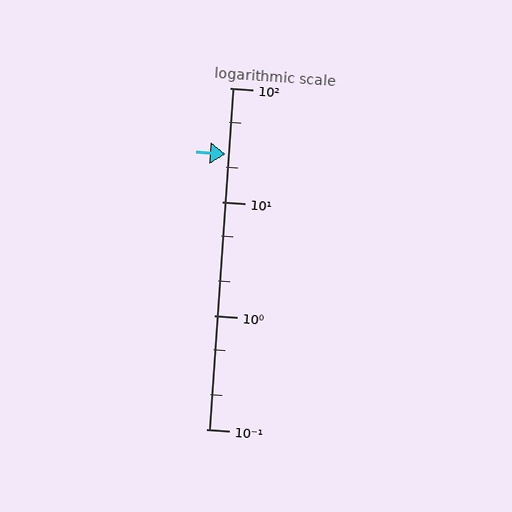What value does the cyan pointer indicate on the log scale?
The pointer indicates approximately 26.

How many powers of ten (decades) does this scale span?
The scale spans 3 decades, from 0.1 to 100.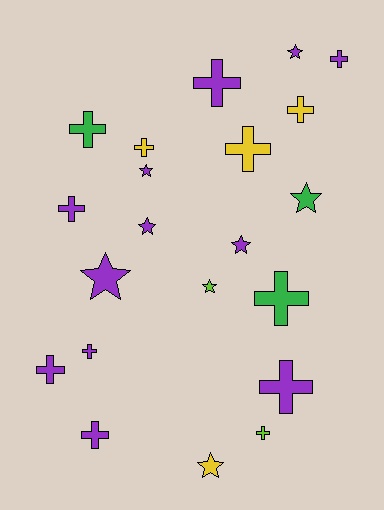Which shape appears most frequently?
Cross, with 13 objects.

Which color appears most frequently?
Purple, with 12 objects.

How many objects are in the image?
There are 21 objects.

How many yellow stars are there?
There is 1 yellow star.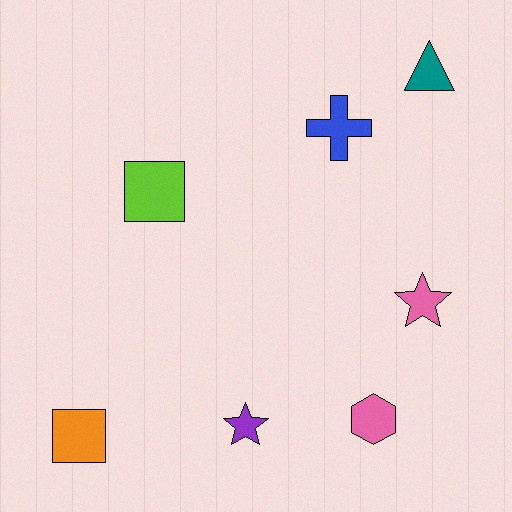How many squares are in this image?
There are 2 squares.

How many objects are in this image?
There are 7 objects.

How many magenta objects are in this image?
There are no magenta objects.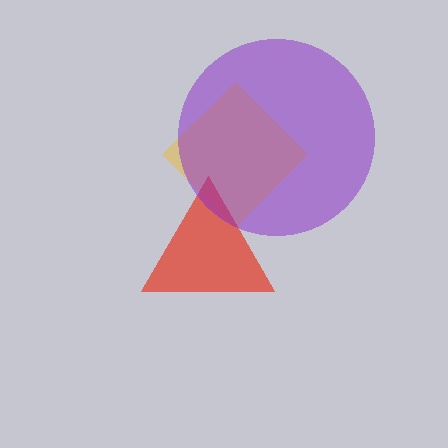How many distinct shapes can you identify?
There are 3 distinct shapes: a yellow diamond, a red triangle, a purple circle.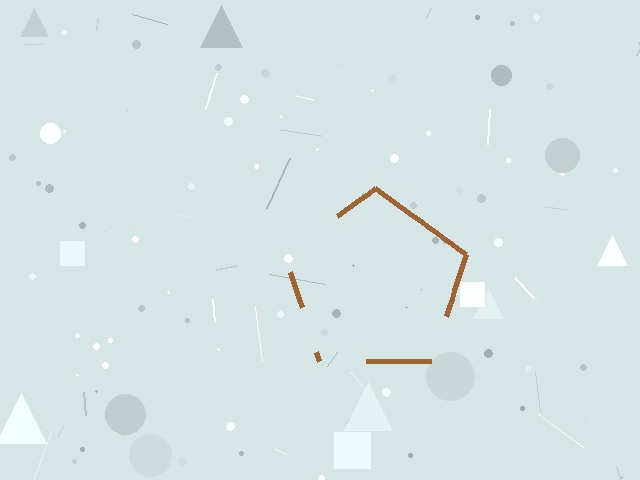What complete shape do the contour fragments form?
The contour fragments form a pentagon.